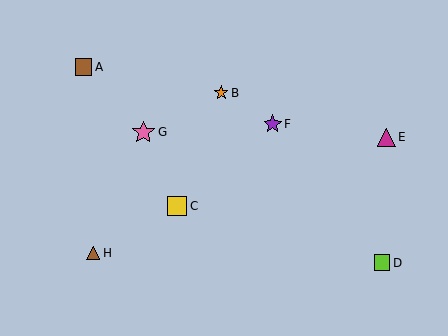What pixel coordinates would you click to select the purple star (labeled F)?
Click at (273, 124) to select the purple star F.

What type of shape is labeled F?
Shape F is a purple star.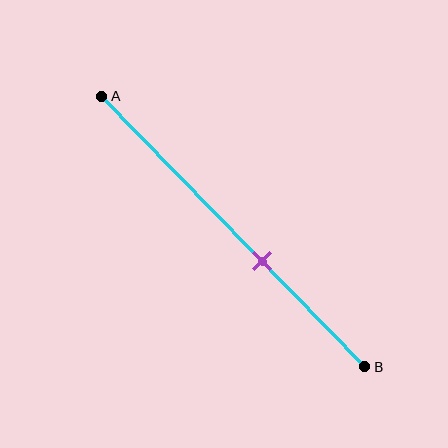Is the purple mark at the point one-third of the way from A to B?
No, the mark is at about 60% from A, not at the 33% one-third point.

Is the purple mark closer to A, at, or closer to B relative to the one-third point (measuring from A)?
The purple mark is closer to point B than the one-third point of segment AB.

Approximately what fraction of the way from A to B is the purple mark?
The purple mark is approximately 60% of the way from A to B.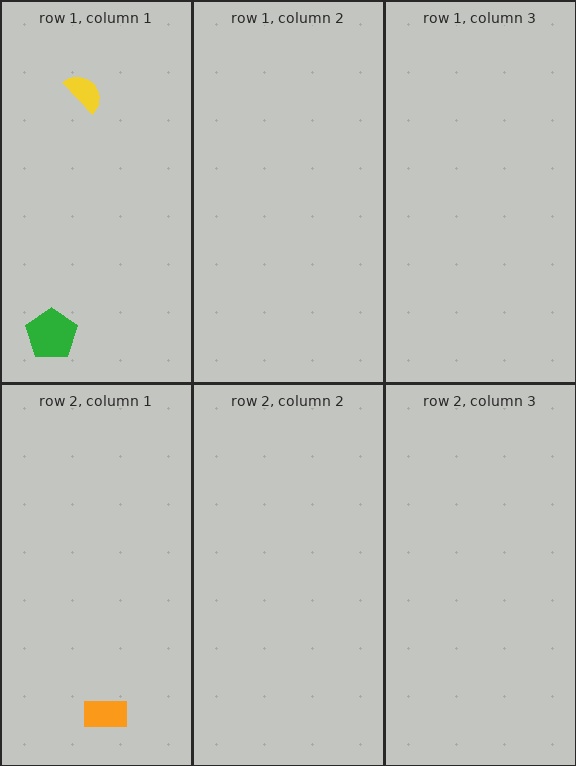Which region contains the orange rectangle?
The row 2, column 1 region.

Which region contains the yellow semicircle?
The row 1, column 1 region.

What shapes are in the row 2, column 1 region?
The orange rectangle.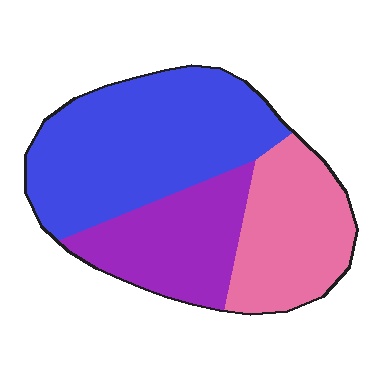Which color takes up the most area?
Blue, at roughly 45%.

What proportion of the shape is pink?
Pink covers about 25% of the shape.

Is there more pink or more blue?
Blue.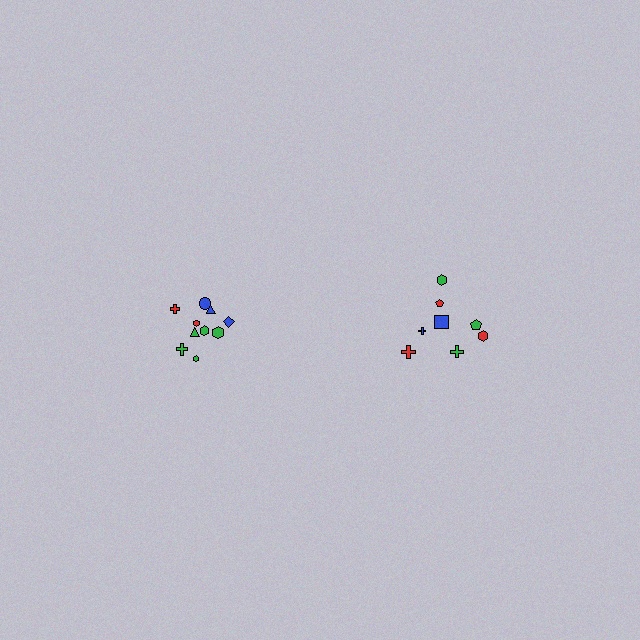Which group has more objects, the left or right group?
The left group.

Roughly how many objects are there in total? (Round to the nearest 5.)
Roughly 20 objects in total.